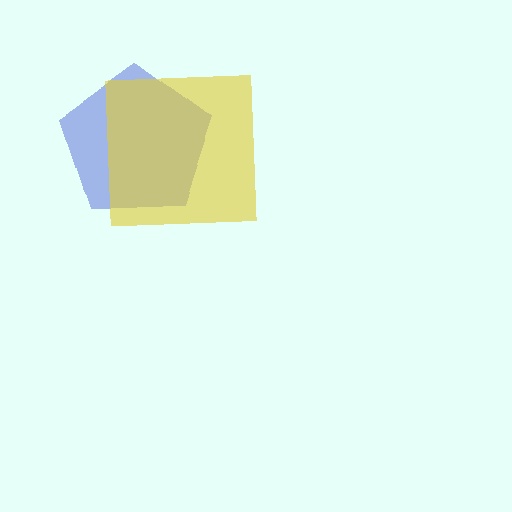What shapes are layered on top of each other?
The layered shapes are: a blue pentagon, a yellow square.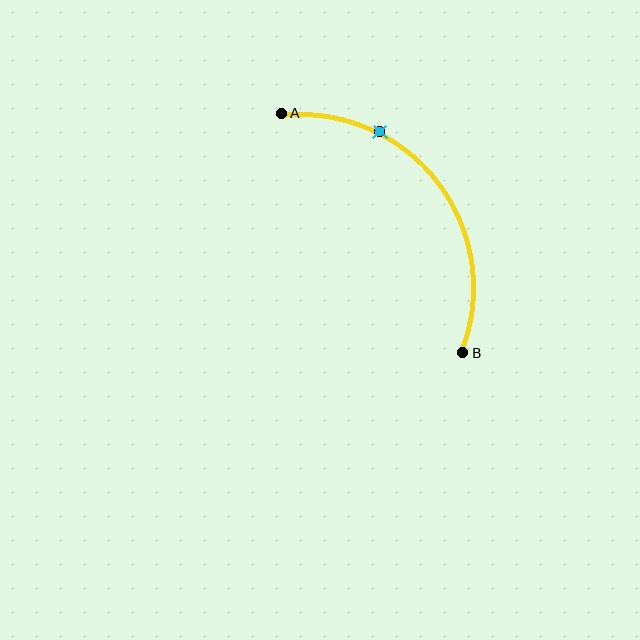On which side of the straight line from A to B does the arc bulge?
The arc bulges above and to the right of the straight line connecting A and B.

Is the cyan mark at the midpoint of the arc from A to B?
No. The cyan mark lies on the arc but is closer to endpoint A. The arc midpoint would be at the point on the curve equidistant along the arc from both A and B.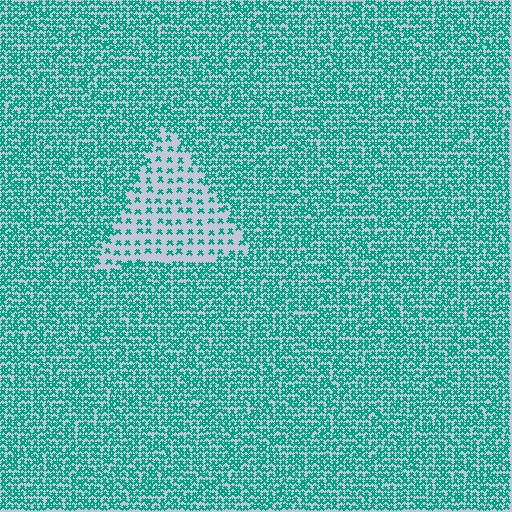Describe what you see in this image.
The image contains small teal elements arranged at two different densities. A triangle-shaped region is visible where the elements are less densely packed than the surrounding area.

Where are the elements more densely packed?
The elements are more densely packed outside the triangle boundary.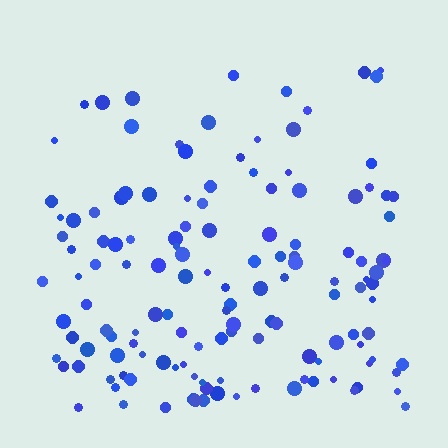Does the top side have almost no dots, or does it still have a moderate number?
Still a moderate number, just noticeably fewer than the bottom.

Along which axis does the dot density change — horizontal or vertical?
Vertical.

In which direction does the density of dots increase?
From top to bottom, with the bottom side densest.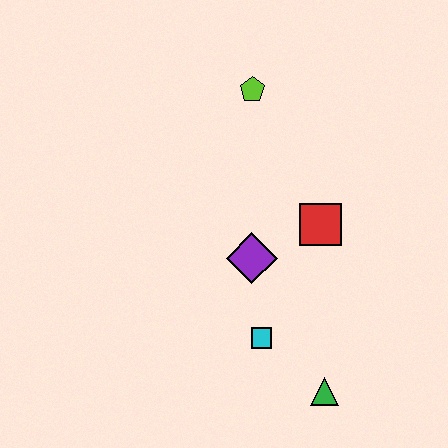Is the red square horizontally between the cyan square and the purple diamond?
No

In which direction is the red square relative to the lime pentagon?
The red square is below the lime pentagon.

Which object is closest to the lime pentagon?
The red square is closest to the lime pentagon.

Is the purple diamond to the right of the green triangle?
No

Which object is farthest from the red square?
The green triangle is farthest from the red square.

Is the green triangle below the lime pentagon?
Yes